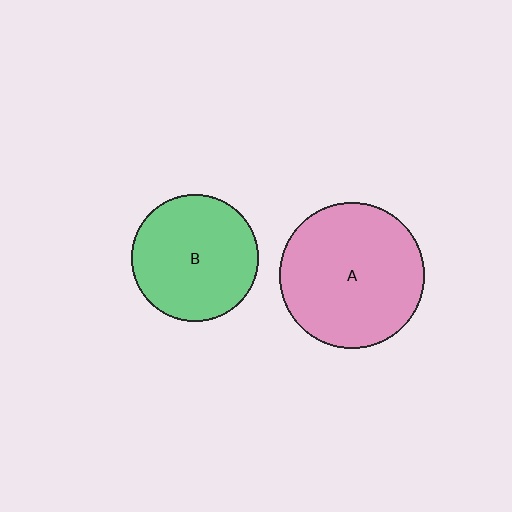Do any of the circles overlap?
No, none of the circles overlap.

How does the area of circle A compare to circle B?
Approximately 1.3 times.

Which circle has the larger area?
Circle A (pink).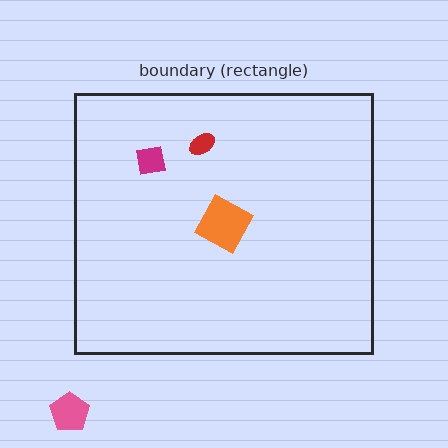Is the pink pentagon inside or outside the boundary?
Outside.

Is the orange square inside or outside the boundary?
Inside.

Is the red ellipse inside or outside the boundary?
Inside.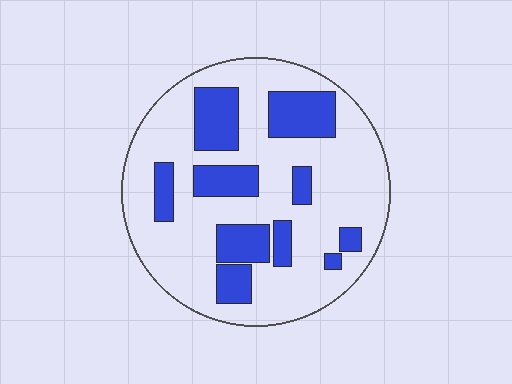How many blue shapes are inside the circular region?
10.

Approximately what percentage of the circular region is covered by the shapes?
Approximately 25%.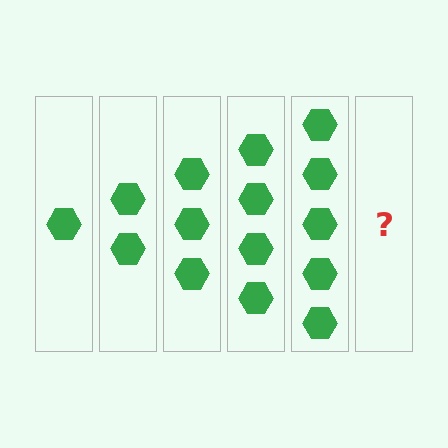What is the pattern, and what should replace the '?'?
The pattern is that each step adds one more hexagon. The '?' should be 6 hexagons.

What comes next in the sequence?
The next element should be 6 hexagons.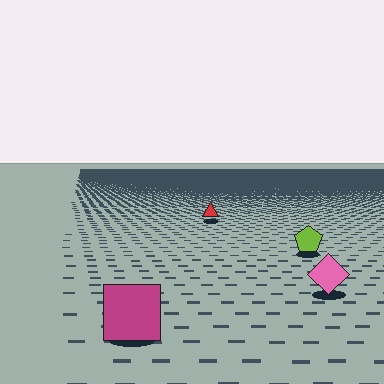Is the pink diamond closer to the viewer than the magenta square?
No. The magenta square is closer — you can tell from the texture gradient: the ground texture is coarser near it.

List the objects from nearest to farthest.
From nearest to farthest: the magenta square, the pink diamond, the lime pentagon, the red triangle.